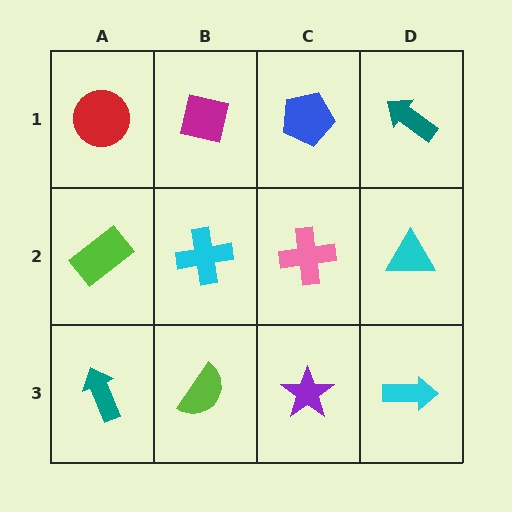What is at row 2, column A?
A lime rectangle.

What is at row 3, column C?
A purple star.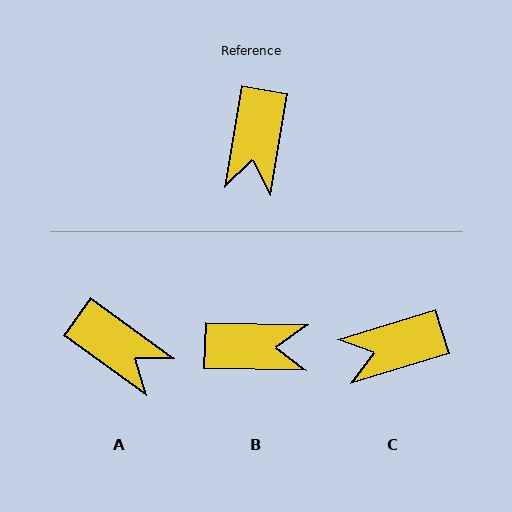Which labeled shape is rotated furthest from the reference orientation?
B, about 98 degrees away.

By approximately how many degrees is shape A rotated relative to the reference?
Approximately 64 degrees counter-clockwise.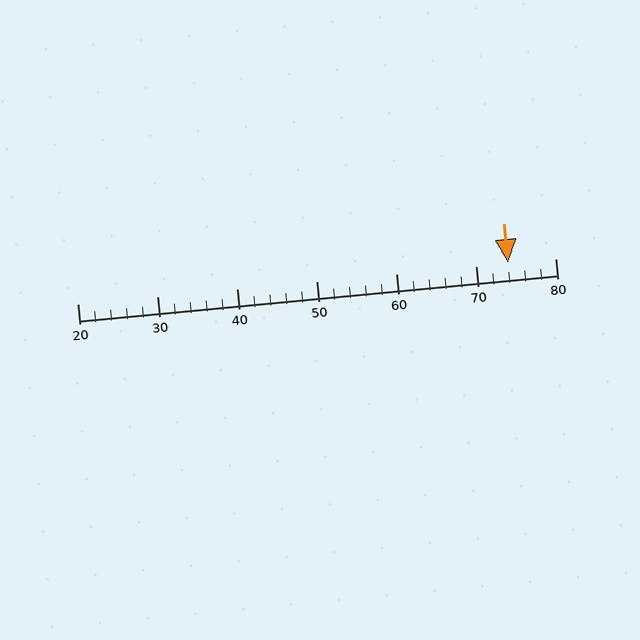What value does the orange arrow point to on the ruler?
The orange arrow points to approximately 74.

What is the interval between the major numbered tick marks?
The major tick marks are spaced 10 units apart.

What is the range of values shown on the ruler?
The ruler shows values from 20 to 80.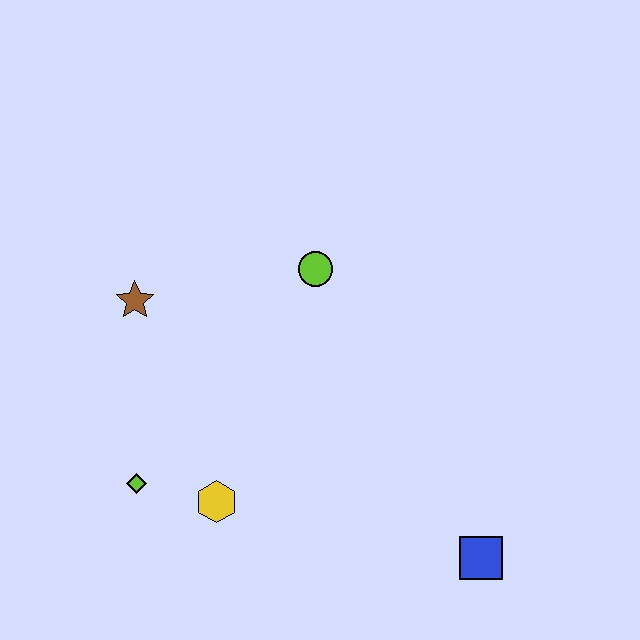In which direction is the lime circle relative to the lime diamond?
The lime circle is above the lime diamond.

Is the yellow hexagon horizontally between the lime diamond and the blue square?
Yes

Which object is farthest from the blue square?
The brown star is farthest from the blue square.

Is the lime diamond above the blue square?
Yes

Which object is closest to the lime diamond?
The yellow hexagon is closest to the lime diamond.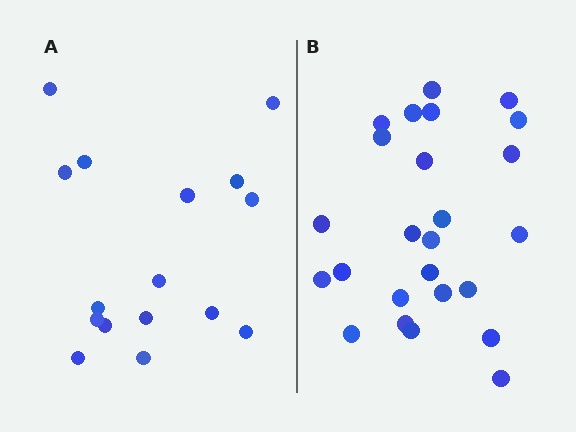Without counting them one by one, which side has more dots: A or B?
Region B (the right region) has more dots.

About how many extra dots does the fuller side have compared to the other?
Region B has roughly 8 or so more dots than region A.